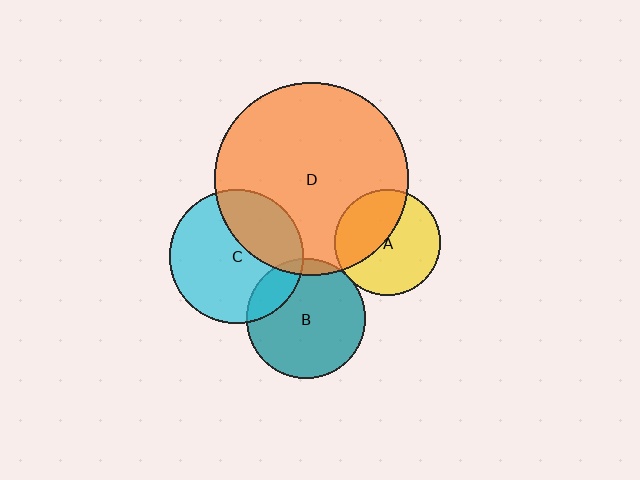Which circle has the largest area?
Circle D (orange).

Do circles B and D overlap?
Yes.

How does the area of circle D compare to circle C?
Approximately 2.1 times.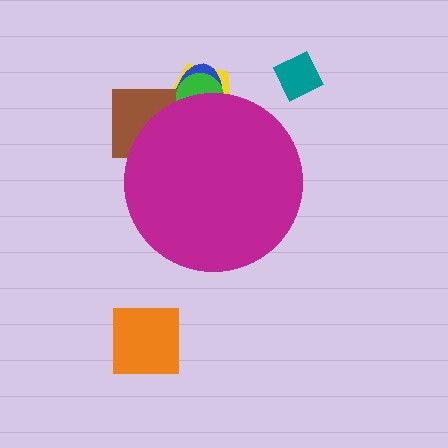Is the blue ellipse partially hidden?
Yes, the blue ellipse is partially hidden behind the magenta circle.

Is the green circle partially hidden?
Yes, the green circle is partially hidden behind the magenta circle.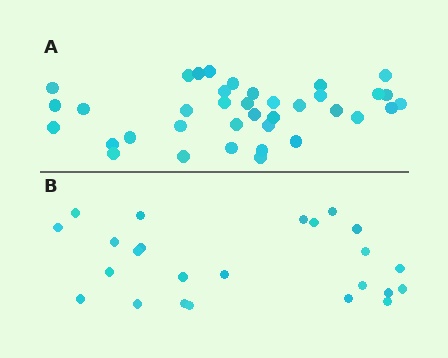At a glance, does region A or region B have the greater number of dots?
Region A (the top region) has more dots.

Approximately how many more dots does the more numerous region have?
Region A has approximately 15 more dots than region B.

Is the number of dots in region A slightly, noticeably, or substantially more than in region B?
Region A has substantially more. The ratio is roughly 1.5 to 1.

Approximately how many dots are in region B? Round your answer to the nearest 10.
About 20 dots. (The exact count is 24, which rounds to 20.)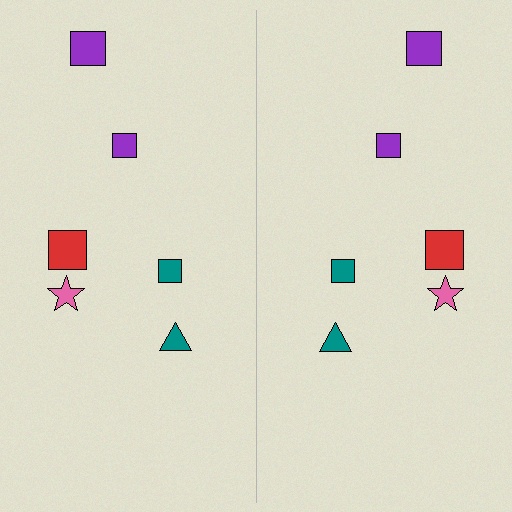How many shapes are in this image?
There are 12 shapes in this image.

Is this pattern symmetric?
Yes, this pattern has bilateral (reflection) symmetry.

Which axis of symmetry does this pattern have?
The pattern has a vertical axis of symmetry running through the center of the image.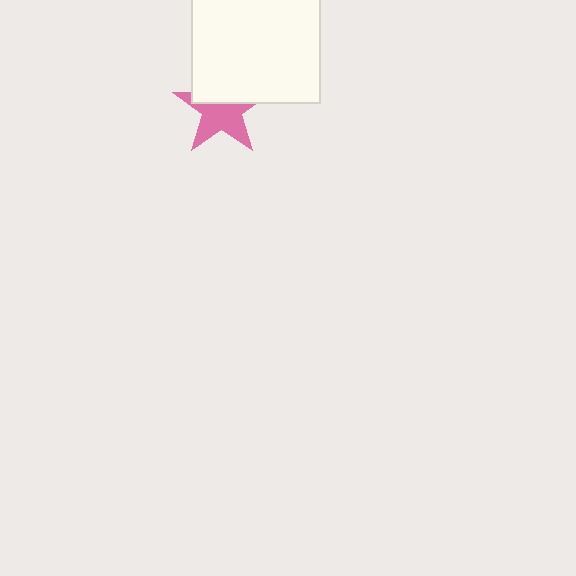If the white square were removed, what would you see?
You would see the complete pink star.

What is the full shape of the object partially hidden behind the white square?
The partially hidden object is a pink star.